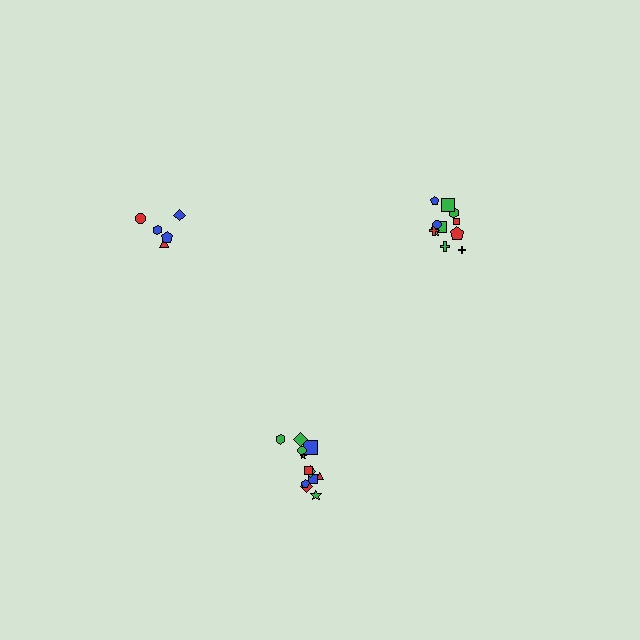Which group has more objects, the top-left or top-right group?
The top-right group.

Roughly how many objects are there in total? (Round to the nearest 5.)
Roughly 30 objects in total.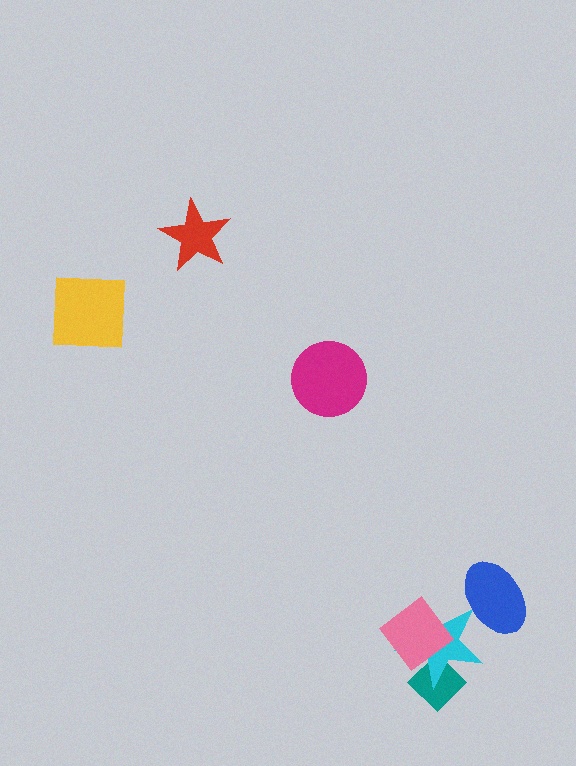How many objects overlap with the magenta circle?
0 objects overlap with the magenta circle.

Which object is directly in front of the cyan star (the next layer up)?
The blue ellipse is directly in front of the cyan star.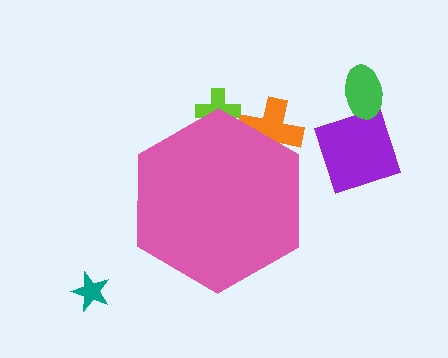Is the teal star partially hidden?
No, the teal star is fully visible.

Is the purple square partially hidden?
No, the purple square is fully visible.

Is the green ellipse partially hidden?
No, the green ellipse is fully visible.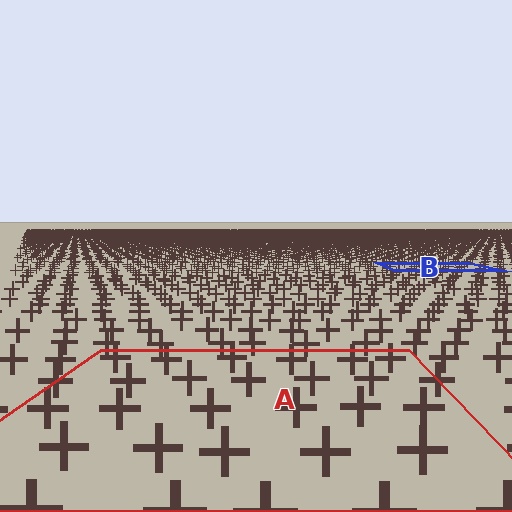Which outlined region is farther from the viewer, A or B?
Region B is farther from the viewer — the texture elements inside it appear smaller and more densely packed.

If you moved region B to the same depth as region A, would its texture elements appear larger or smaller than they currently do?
They would appear larger. At a closer depth, the same texture elements are projected at a bigger on-screen size.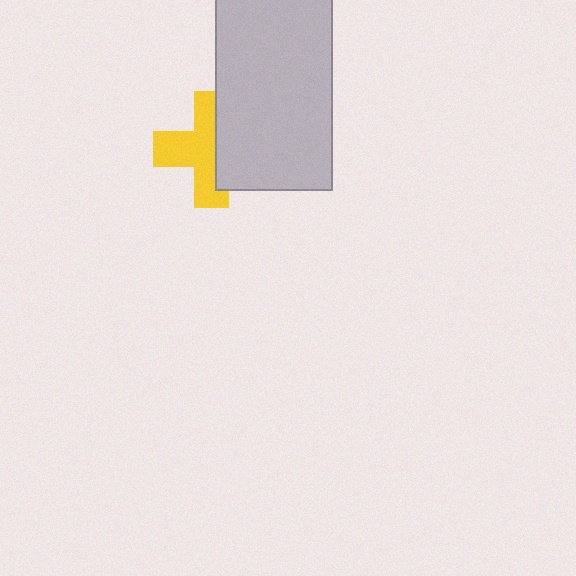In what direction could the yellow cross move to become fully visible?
The yellow cross could move left. That would shift it out from behind the light gray rectangle entirely.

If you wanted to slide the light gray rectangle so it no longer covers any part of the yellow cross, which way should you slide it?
Slide it right — that is the most direct way to separate the two shapes.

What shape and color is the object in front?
The object in front is a light gray rectangle.